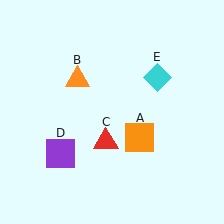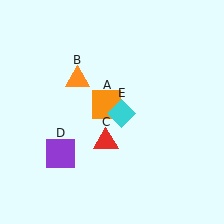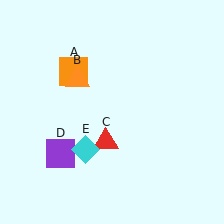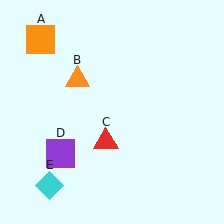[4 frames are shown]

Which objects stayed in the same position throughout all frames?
Orange triangle (object B) and red triangle (object C) and purple square (object D) remained stationary.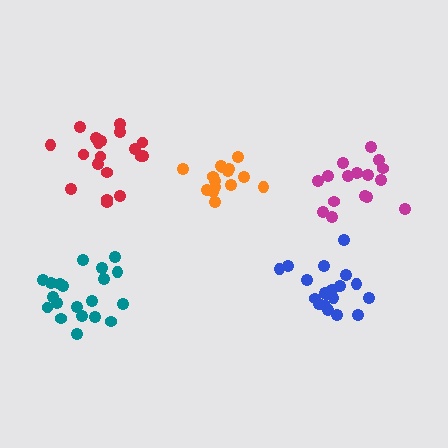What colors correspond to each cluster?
The clusters are colored: orange, teal, blue, magenta, red.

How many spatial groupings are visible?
There are 5 spatial groupings.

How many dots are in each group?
Group 1: 15 dots, Group 2: 20 dots, Group 3: 19 dots, Group 4: 16 dots, Group 5: 19 dots (89 total).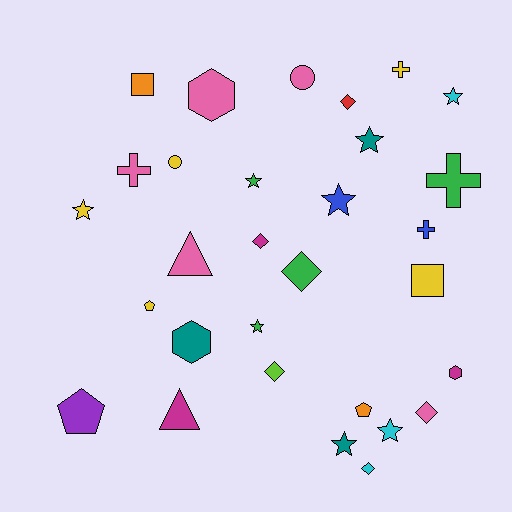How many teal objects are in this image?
There are 3 teal objects.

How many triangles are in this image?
There are 2 triangles.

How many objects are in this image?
There are 30 objects.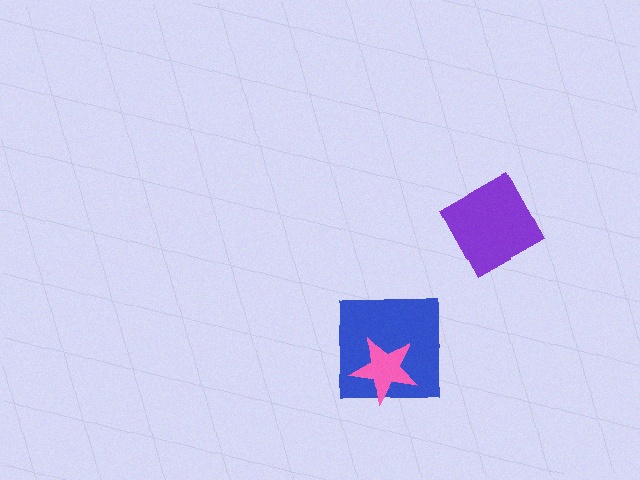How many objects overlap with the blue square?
1 object overlaps with the blue square.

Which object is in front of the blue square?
The pink star is in front of the blue square.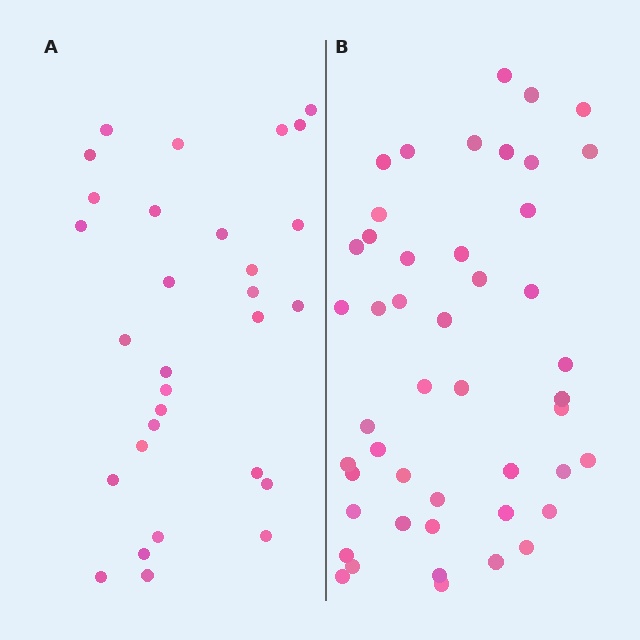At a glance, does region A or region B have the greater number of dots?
Region B (the right region) has more dots.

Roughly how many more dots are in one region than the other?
Region B has approximately 15 more dots than region A.